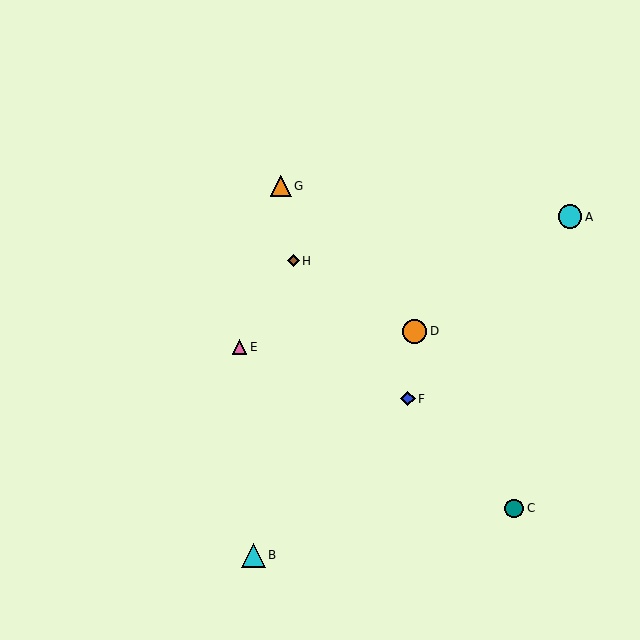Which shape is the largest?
The orange circle (labeled D) is the largest.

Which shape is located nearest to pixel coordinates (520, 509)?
The teal circle (labeled C) at (514, 508) is nearest to that location.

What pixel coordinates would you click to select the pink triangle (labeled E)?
Click at (239, 347) to select the pink triangle E.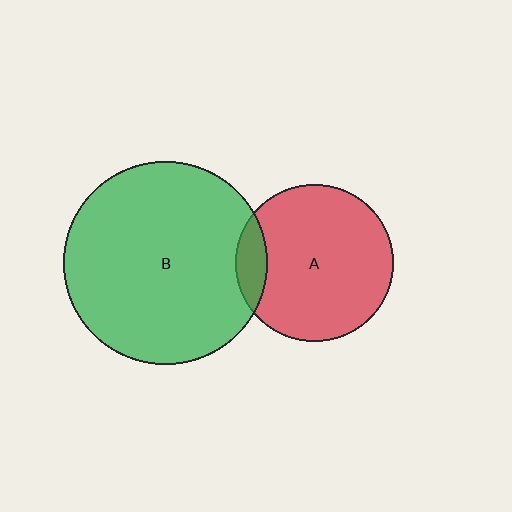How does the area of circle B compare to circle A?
Approximately 1.7 times.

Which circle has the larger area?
Circle B (green).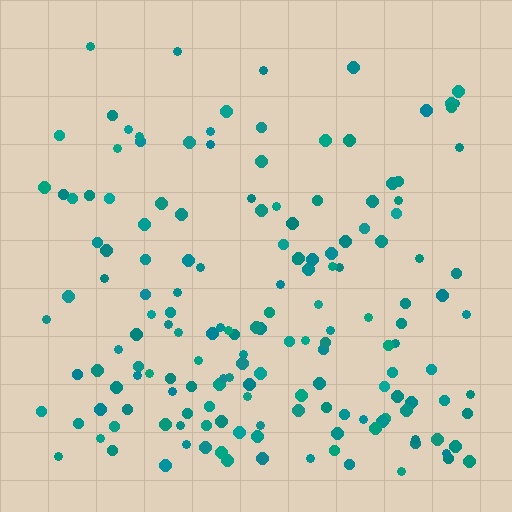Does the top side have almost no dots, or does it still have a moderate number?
Still a moderate number, just noticeably fewer than the bottom.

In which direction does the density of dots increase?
From top to bottom, with the bottom side densest.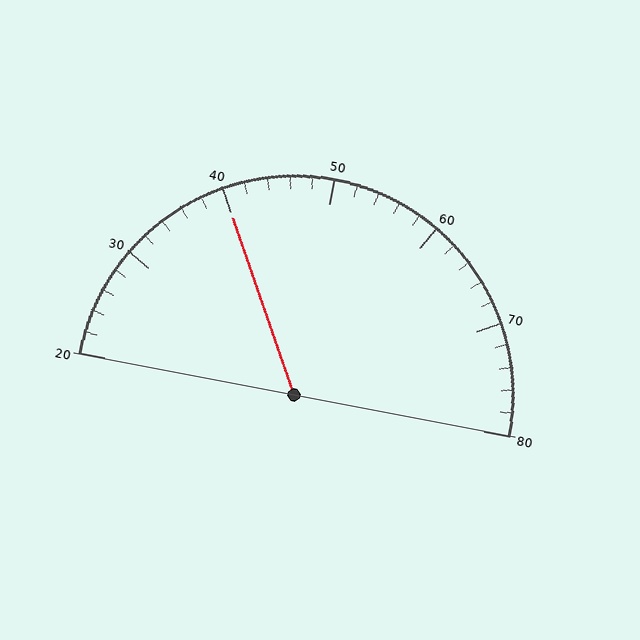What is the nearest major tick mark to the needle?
The nearest major tick mark is 40.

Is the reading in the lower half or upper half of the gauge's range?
The reading is in the lower half of the range (20 to 80).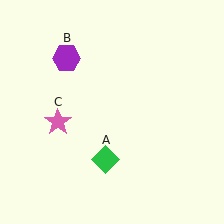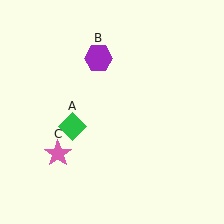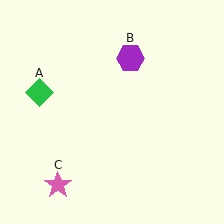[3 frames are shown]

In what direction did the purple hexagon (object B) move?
The purple hexagon (object B) moved right.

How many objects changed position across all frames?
3 objects changed position: green diamond (object A), purple hexagon (object B), pink star (object C).